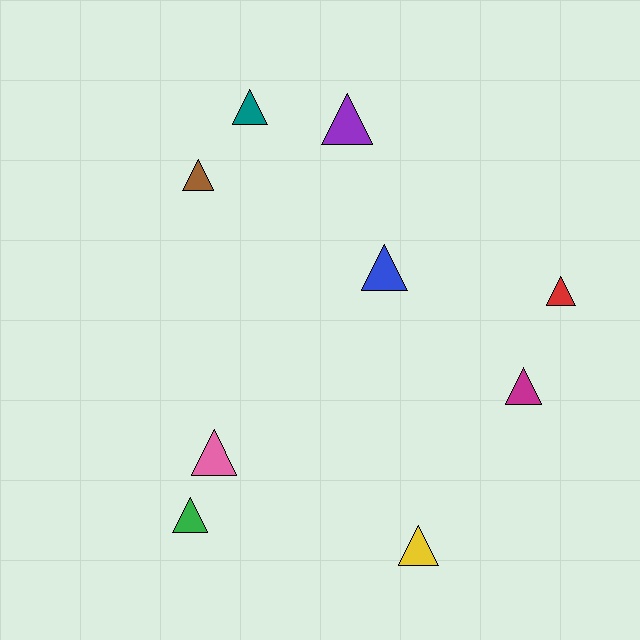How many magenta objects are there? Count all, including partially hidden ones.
There is 1 magenta object.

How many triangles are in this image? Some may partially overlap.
There are 9 triangles.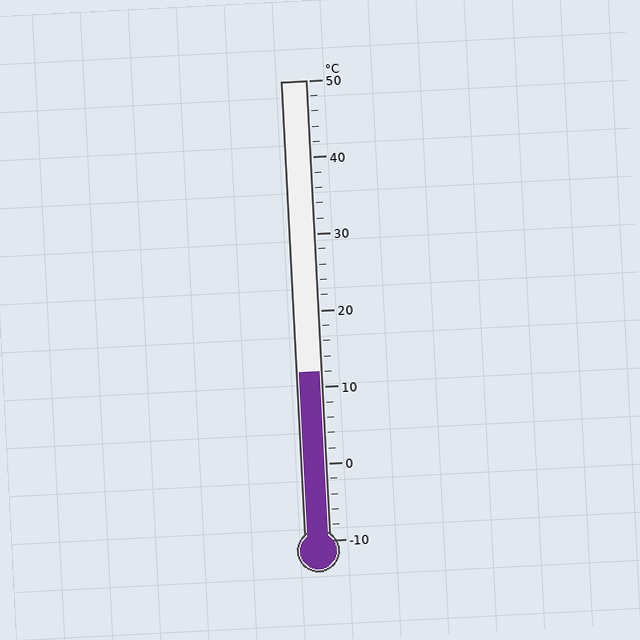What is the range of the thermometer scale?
The thermometer scale ranges from -10°C to 50°C.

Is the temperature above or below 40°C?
The temperature is below 40°C.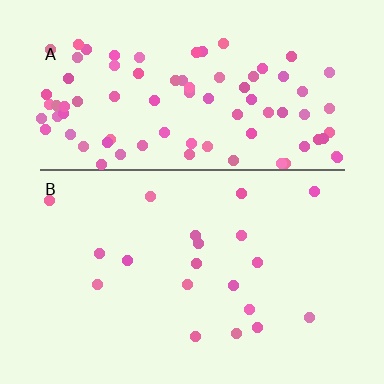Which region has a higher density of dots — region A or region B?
A (the top).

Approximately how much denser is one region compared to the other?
Approximately 4.5× — region A over region B.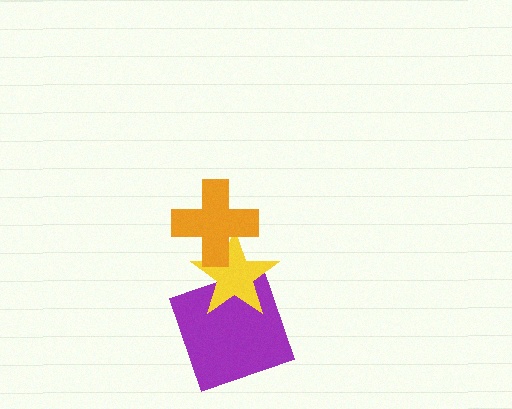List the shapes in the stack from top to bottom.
From top to bottom: the orange cross, the yellow star, the purple square.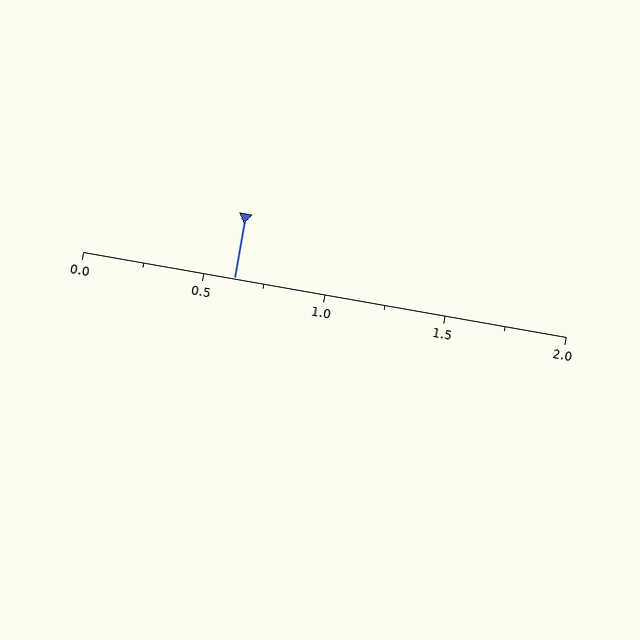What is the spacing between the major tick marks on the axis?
The major ticks are spaced 0.5 apart.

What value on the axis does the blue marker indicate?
The marker indicates approximately 0.62.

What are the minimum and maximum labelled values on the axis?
The axis runs from 0.0 to 2.0.